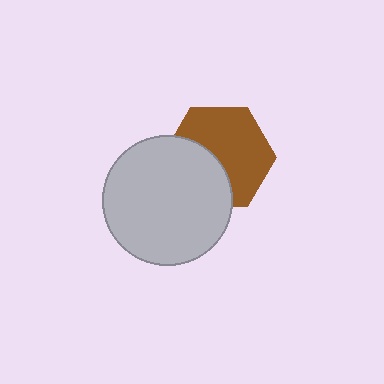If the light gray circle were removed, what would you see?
You would see the complete brown hexagon.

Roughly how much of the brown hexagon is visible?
About half of it is visible (roughly 61%).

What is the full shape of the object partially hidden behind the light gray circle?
The partially hidden object is a brown hexagon.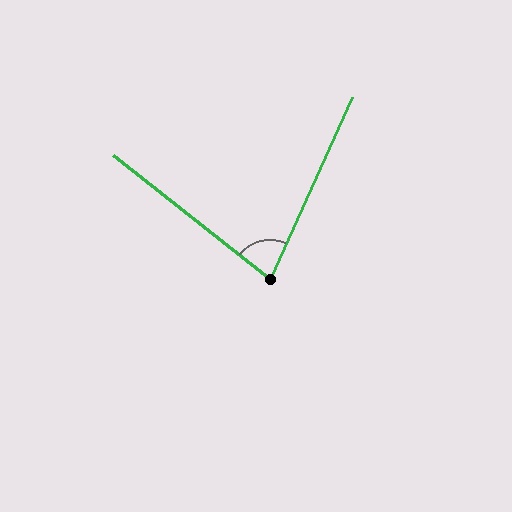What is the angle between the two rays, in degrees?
Approximately 76 degrees.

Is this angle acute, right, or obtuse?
It is acute.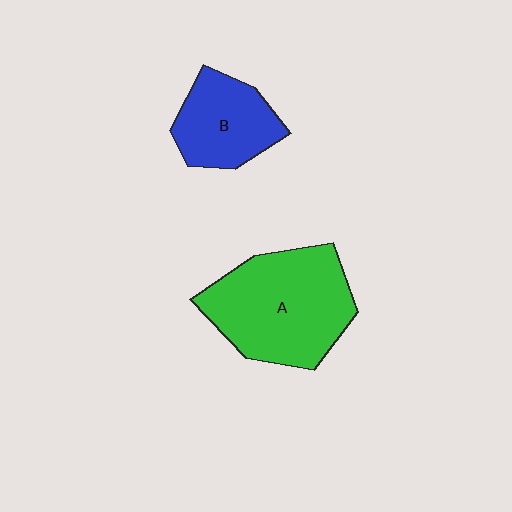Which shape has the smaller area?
Shape B (blue).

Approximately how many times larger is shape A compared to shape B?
Approximately 1.7 times.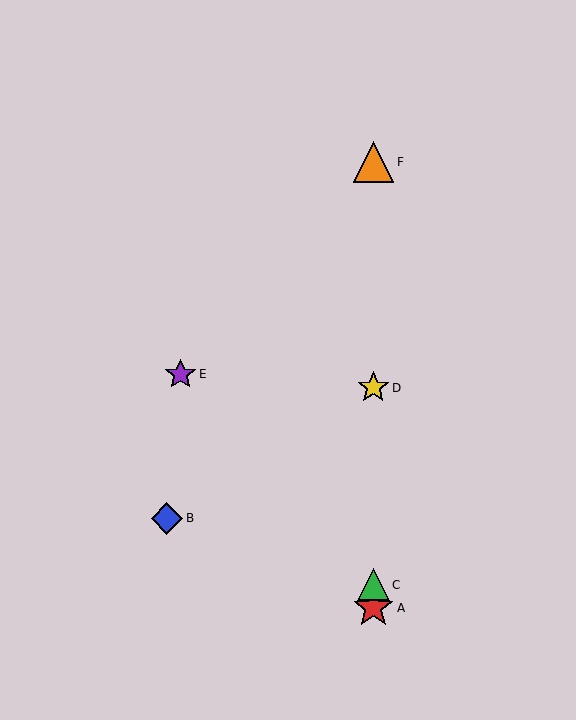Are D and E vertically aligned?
No, D is at x≈373 and E is at x≈181.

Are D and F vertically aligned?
Yes, both are at x≈373.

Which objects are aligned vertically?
Objects A, C, D, F are aligned vertically.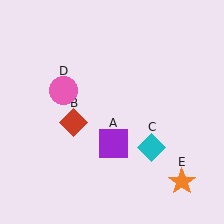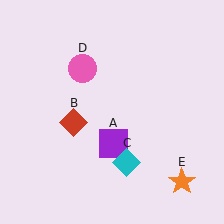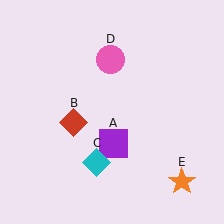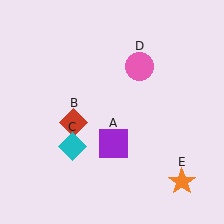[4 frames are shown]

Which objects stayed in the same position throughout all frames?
Purple square (object A) and red diamond (object B) and orange star (object E) remained stationary.